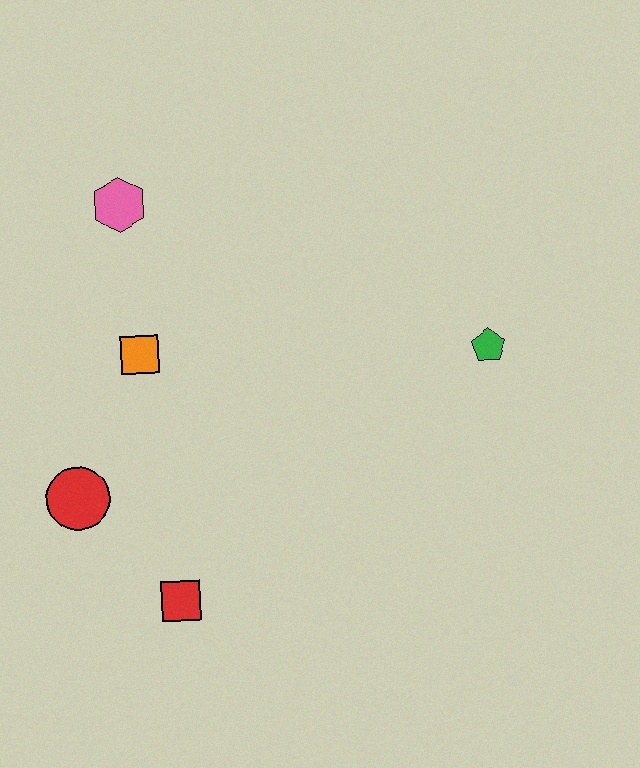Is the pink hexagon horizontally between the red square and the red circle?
Yes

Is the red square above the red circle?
No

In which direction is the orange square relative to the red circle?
The orange square is above the red circle.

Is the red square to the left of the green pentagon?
Yes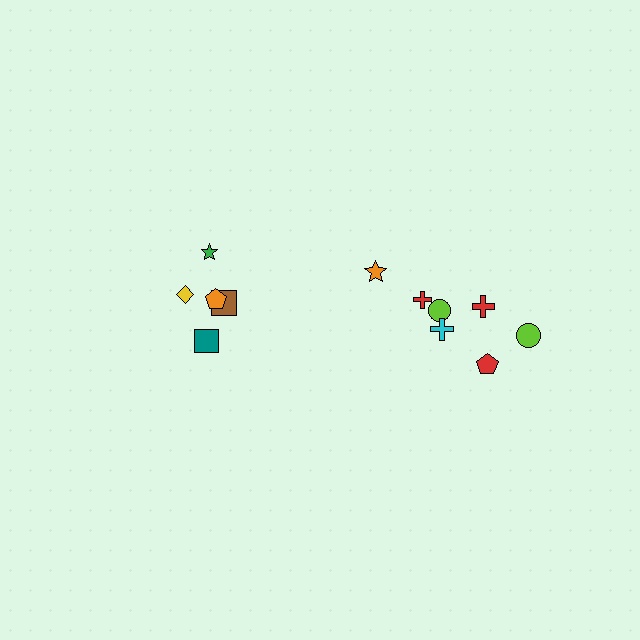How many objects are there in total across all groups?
There are 12 objects.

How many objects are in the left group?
There are 5 objects.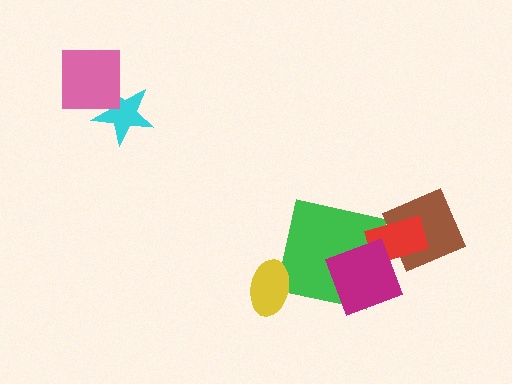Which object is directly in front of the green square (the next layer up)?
The red rectangle is directly in front of the green square.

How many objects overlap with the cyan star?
1 object overlaps with the cyan star.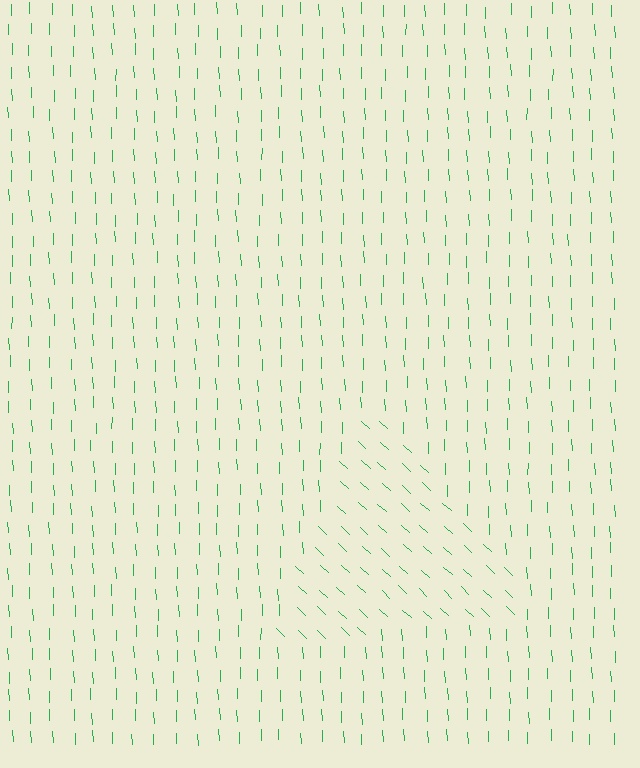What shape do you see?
I see a triangle.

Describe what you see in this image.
The image is filled with small green line segments. A triangle region in the image has lines oriented differently from the surrounding lines, creating a visible texture boundary.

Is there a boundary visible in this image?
Yes, there is a texture boundary formed by a change in line orientation.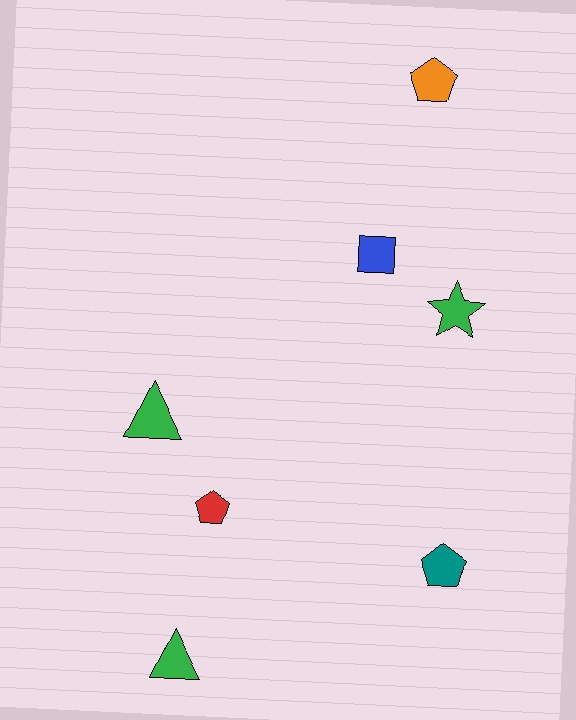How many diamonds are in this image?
There are no diamonds.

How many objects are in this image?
There are 7 objects.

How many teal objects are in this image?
There is 1 teal object.